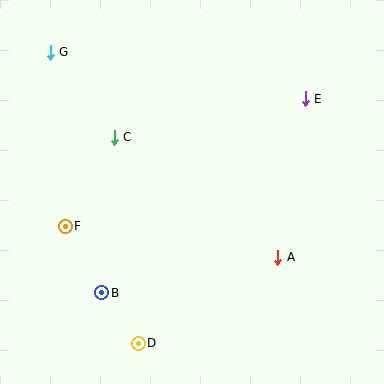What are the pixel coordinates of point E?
Point E is at (305, 99).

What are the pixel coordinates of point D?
Point D is at (138, 343).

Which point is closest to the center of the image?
Point C at (114, 137) is closest to the center.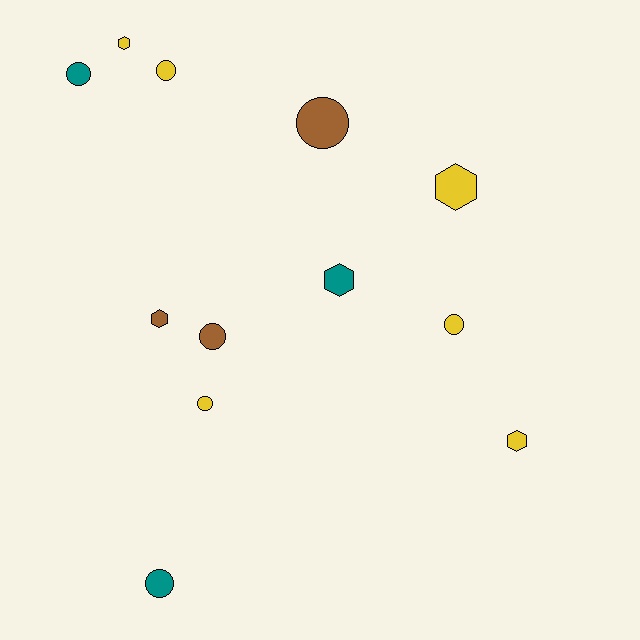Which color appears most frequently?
Yellow, with 6 objects.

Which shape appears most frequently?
Circle, with 7 objects.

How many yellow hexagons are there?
There are 3 yellow hexagons.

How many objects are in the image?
There are 12 objects.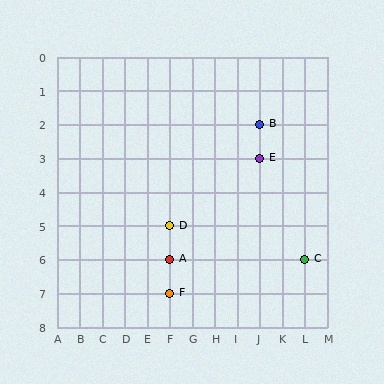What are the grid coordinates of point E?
Point E is at grid coordinates (J, 3).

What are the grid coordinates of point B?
Point B is at grid coordinates (J, 2).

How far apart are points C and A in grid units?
Points C and A are 6 columns apart.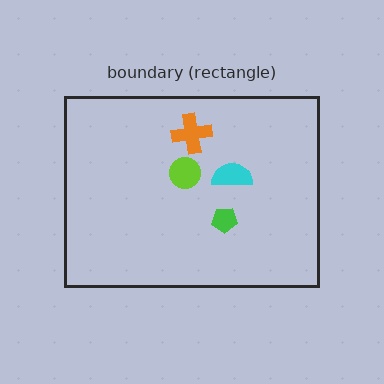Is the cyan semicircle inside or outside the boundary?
Inside.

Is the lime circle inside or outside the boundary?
Inside.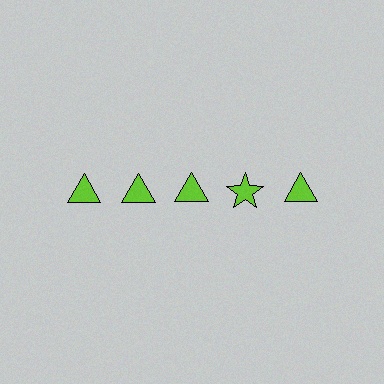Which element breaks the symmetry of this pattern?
The lime star in the top row, second from right column breaks the symmetry. All other shapes are lime triangles.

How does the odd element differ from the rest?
It has a different shape: star instead of triangle.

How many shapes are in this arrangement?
There are 5 shapes arranged in a grid pattern.